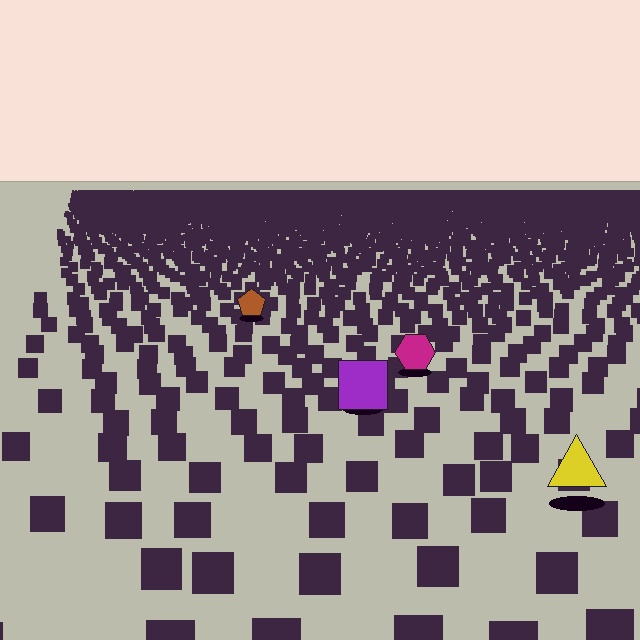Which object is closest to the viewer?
The yellow triangle is closest. The texture marks near it are larger and more spread out.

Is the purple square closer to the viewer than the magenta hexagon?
Yes. The purple square is closer — you can tell from the texture gradient: the ground texture is coarser near it.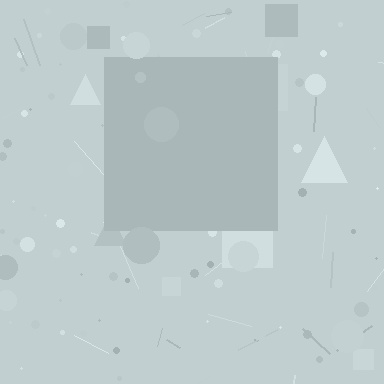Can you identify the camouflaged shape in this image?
The camouflaged shape is a square.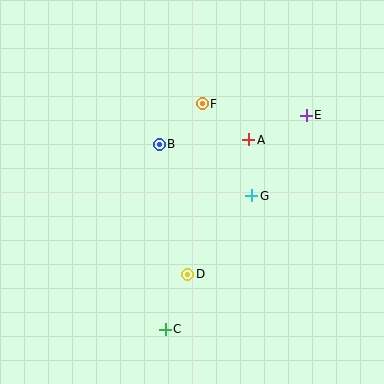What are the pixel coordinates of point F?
Point F is at (202, 104).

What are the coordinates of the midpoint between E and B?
The midpoint between E and B is at (233, 130).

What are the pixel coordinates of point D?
Point D is at (188, 274).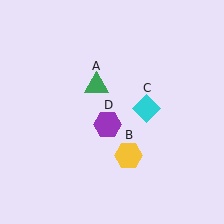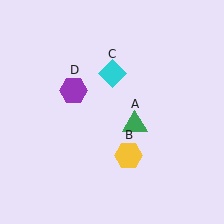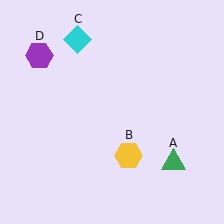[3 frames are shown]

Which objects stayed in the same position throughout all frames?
Yellow hexagon (object B) remained stationary.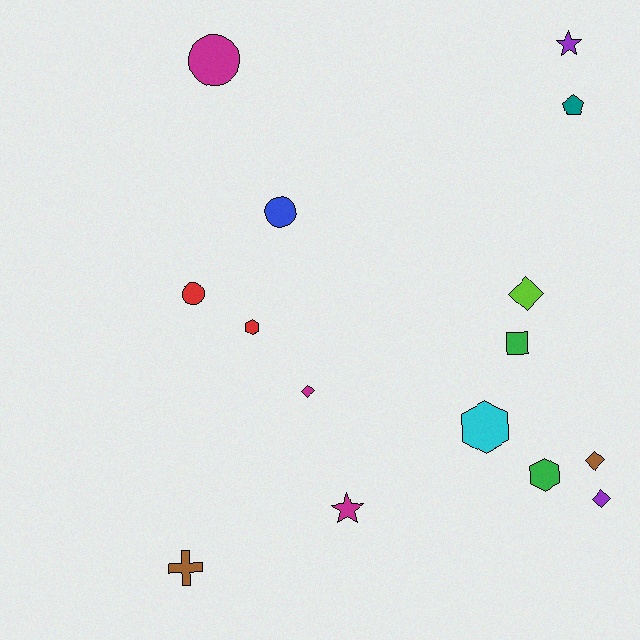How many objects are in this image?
There are 15 objects.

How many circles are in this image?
There are 3 circles.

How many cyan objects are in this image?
There is 1 cyan object.